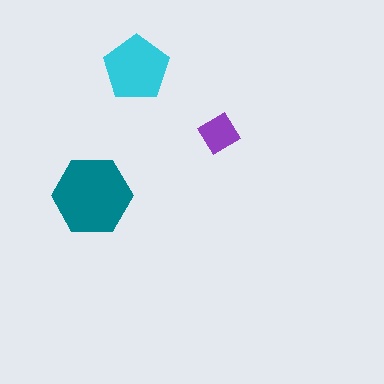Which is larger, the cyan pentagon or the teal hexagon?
The teal hexagon.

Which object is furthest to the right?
The purple diamond is rightmost.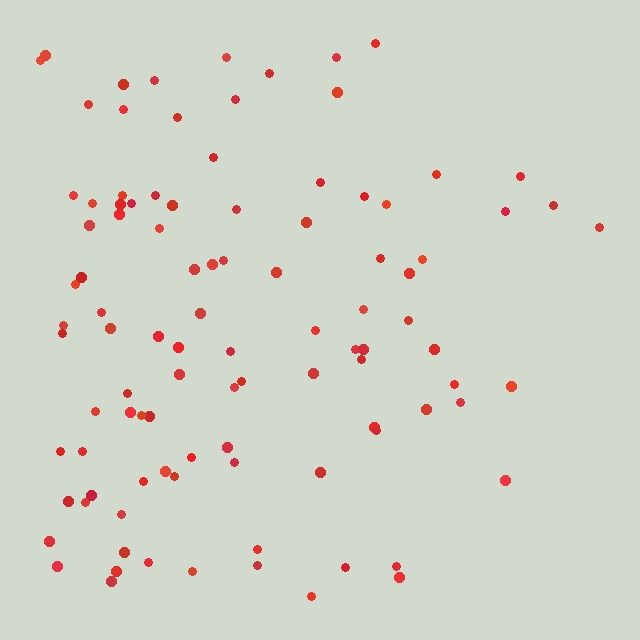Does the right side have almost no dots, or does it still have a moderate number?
Still a moderate number, just noticeably fewer than the left.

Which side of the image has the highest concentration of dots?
The left.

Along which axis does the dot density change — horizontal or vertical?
Horizontal.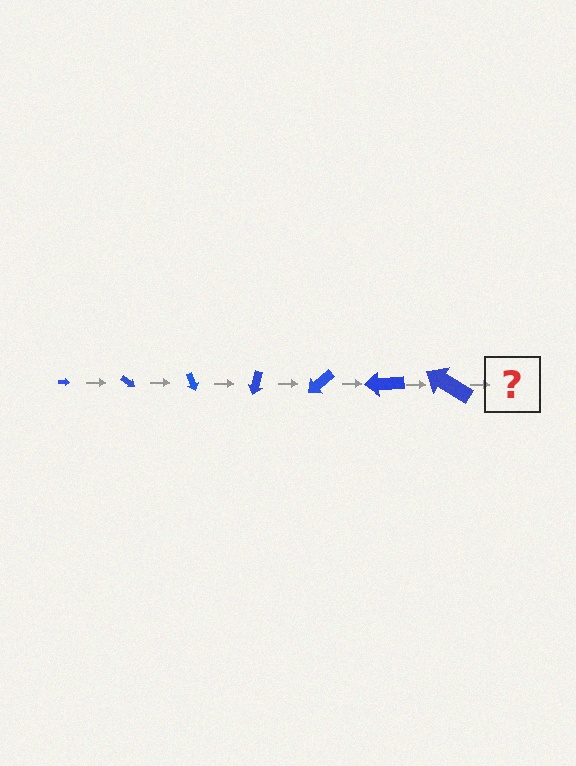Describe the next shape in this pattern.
It should be an arrow, larger than the previous one and rotated 245 degrees from the start.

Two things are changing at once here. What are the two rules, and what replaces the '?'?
The two rules are that the arrow grows larger each step and it rotates 35 degrees each step. The '?' should be an arrow, larger than the previous one and rotated 245 degrees from the start.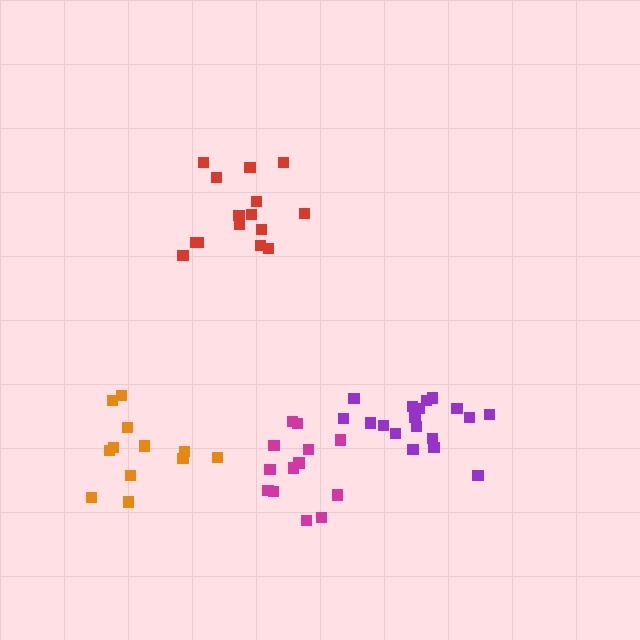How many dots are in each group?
Group 1: 15 dots, Group 2: 18 dots, Group 3: 12 dots, Group 4: 13 dots (58 total).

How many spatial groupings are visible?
There are 4 spatial groupings.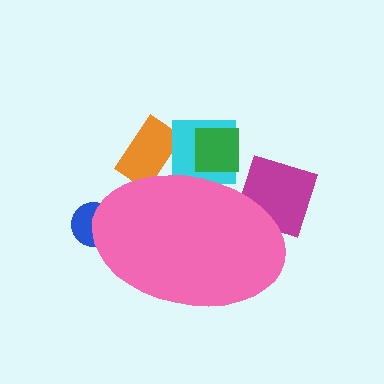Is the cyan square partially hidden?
Yes, the cyan square is partially hidden behind the pink ellipse.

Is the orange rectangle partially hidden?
Yes, the orange rectangle is partially hidden behind the pink ellipse.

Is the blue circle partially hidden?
Yes, the blue circle is partially hidden behind the pink ellipse.